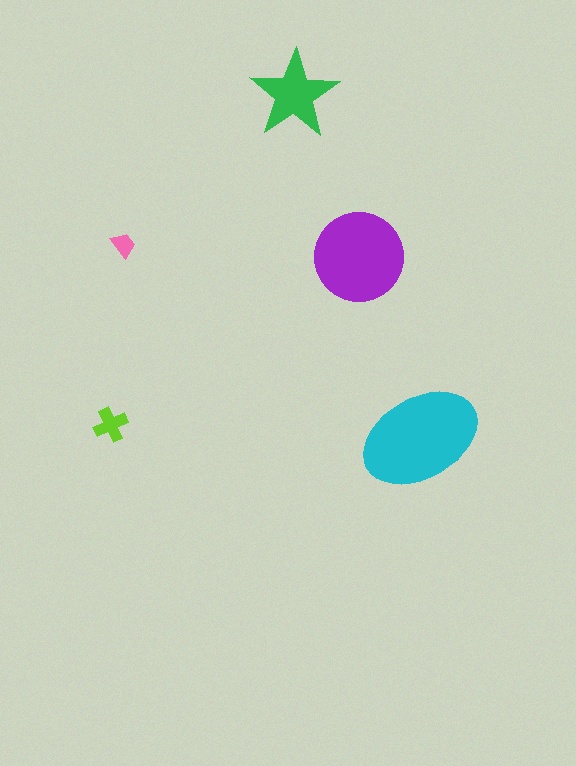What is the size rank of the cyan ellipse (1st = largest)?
1st.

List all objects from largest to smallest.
The cyan ellipse, the purple circle, the green star, the lime cross, the pink trapezoid.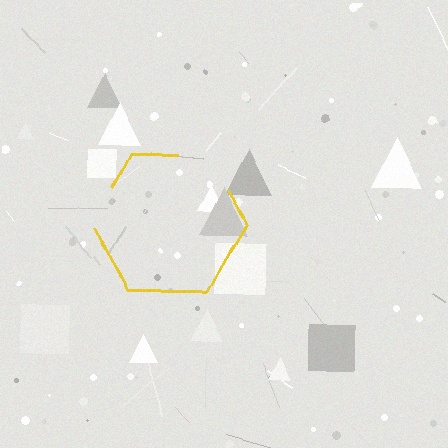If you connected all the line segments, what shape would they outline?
They would outline a hexagon.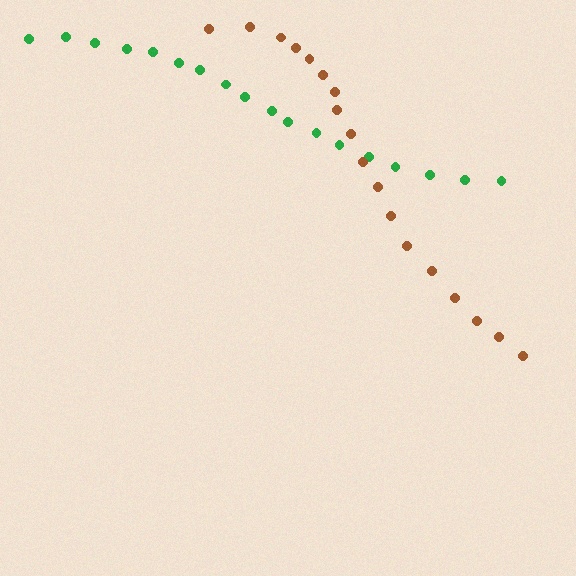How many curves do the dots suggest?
There are 2 distinct paths.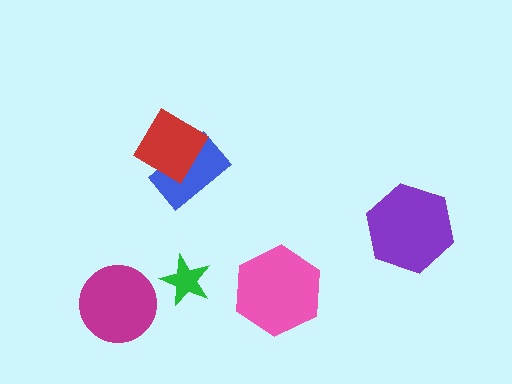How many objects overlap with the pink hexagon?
0 objects overlap with the pink hexagon.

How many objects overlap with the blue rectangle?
1 object overlaps with the blue rectangle.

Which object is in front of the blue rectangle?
The red diamond is in front of the blue rectangle.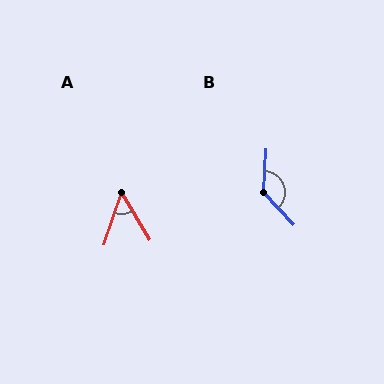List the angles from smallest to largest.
A (49°), B (133°).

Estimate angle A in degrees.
Approximately 49 degrees.